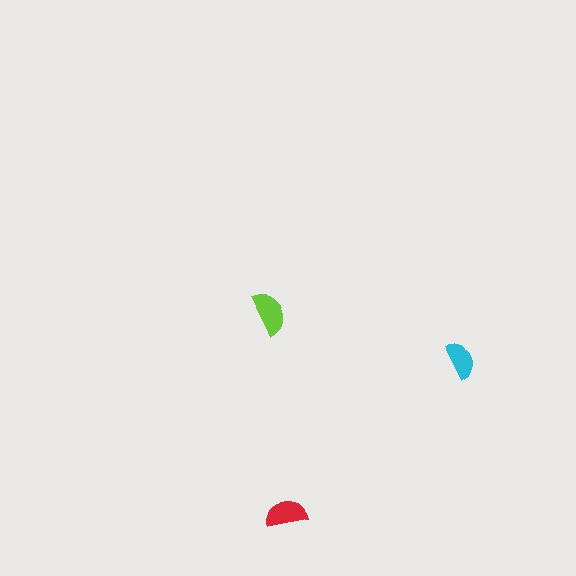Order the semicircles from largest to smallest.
the lime one, the red one, the cyan one.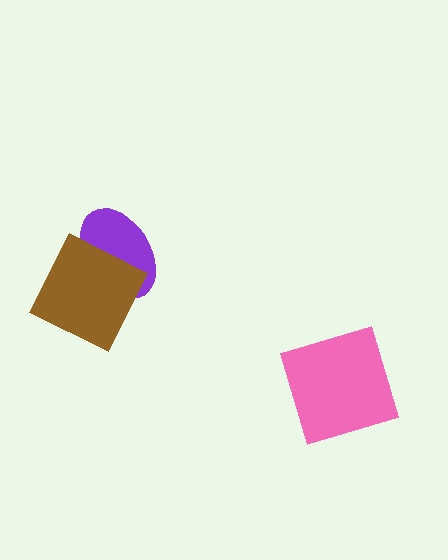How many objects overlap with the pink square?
0 objects overlap with the pink square.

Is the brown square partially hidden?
No, no other shape covers it.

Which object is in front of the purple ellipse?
The brown square is in front of the purple ellipse.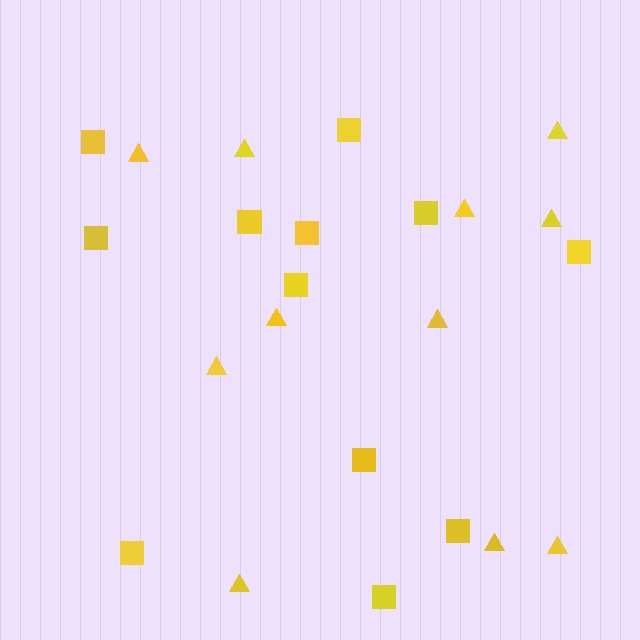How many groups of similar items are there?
There are 2 groups: one group of squares (12) and one group of triangles (11).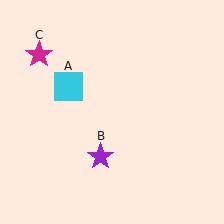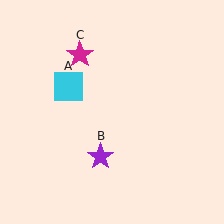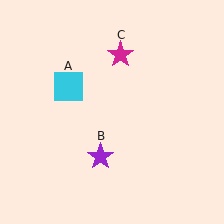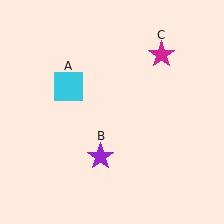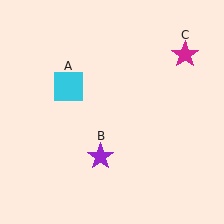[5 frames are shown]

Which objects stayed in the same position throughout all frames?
Cyan square (object A) and purple star (object B) remained stationary.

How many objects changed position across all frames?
1 object changed position: magenta star (object C).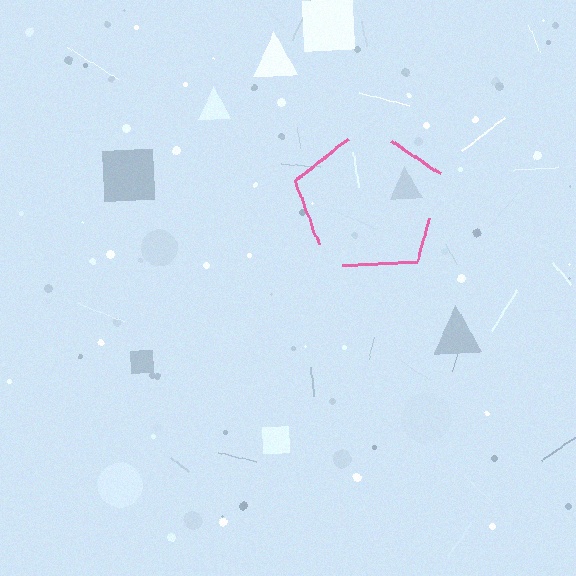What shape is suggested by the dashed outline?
The dashed outline suggests a pentagon.